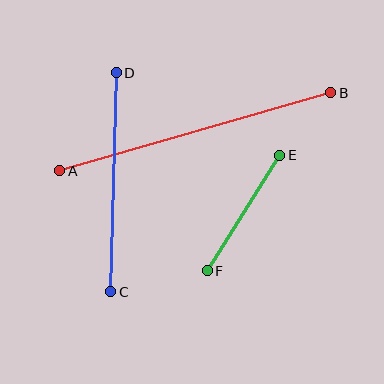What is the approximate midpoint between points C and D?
The midpoint is at approximately (114, 182) pixels.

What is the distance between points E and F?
The distance is approximately 136 pixels.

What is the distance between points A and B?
The distance is approximately 282 pixels.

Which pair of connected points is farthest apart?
Points A and B are farthest apart.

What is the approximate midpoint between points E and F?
The midpoint is at approximately (244, 213) pixels.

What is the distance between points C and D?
The distance is approximately 219 pixels.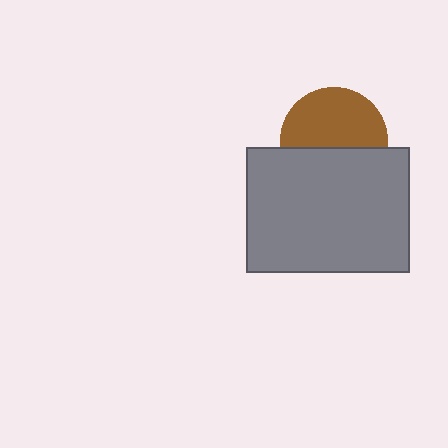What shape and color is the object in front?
The object in front is a gray rectangle.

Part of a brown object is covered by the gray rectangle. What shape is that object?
It is a circle.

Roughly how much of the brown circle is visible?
About half of it is visible (roughly 58%).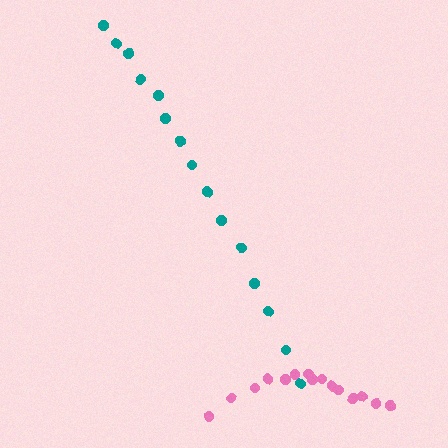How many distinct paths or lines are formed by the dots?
There are 2 distinct paths.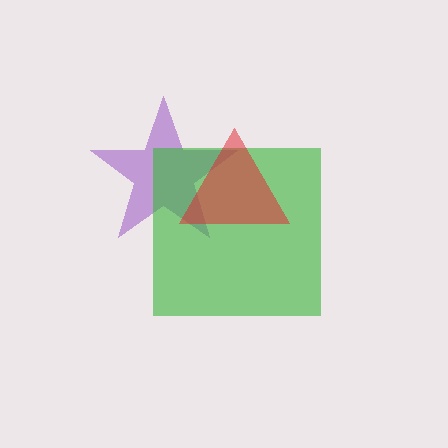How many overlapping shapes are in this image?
There are 3 overlapping shapes in the image.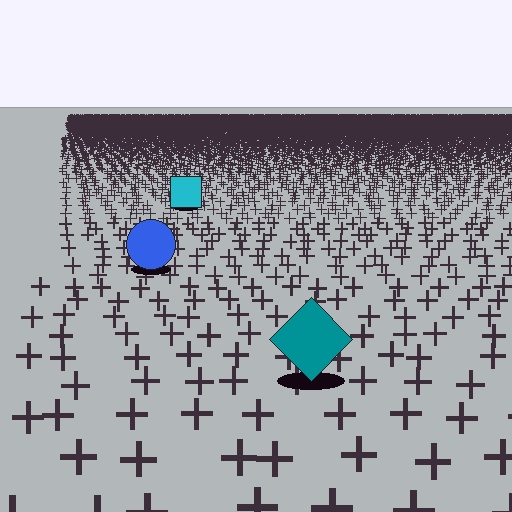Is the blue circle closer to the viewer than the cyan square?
Yes. The blue circle is closer — you can tell from the texture gradient: the ground texture is coarser near it.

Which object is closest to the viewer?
The teal diamond is closest. The texture marks near it are larger and more spread out.